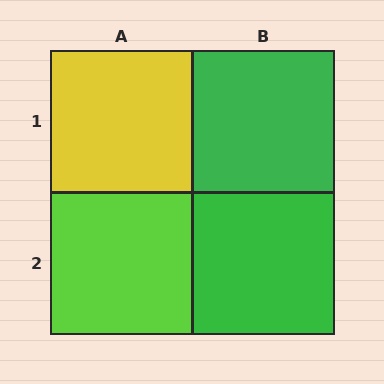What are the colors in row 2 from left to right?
Lime, green.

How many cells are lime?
1 cell is lime.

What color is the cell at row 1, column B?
Green.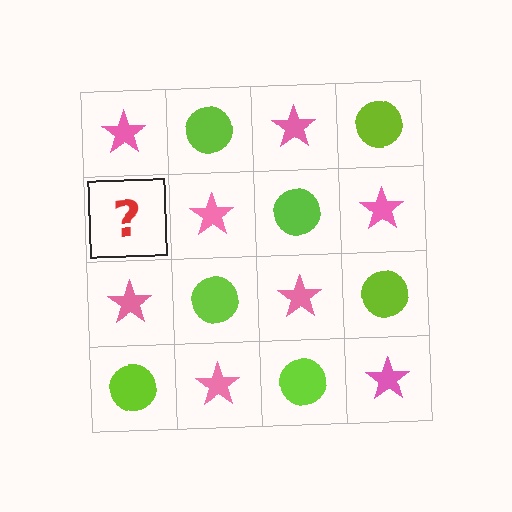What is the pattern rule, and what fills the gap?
The rule is that it alternates pink star and lime circle in a checkerboard pattern. The gap should be filled with a lime circle.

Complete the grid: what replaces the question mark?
The question mark should be replaced with a lime circle.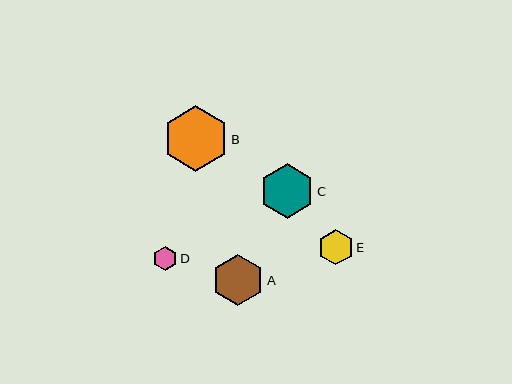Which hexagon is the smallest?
Hexagon D is the smallest with a size of approximately 24 pixels.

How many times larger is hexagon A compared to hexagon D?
Hexagon A is approximately 2.2 times the size of hexagon D.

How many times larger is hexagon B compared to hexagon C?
Hexagon B is approximately 1.2 times the size of hexagon C.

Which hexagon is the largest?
Hexagon B is the largest with a size of approximately 65 pixels.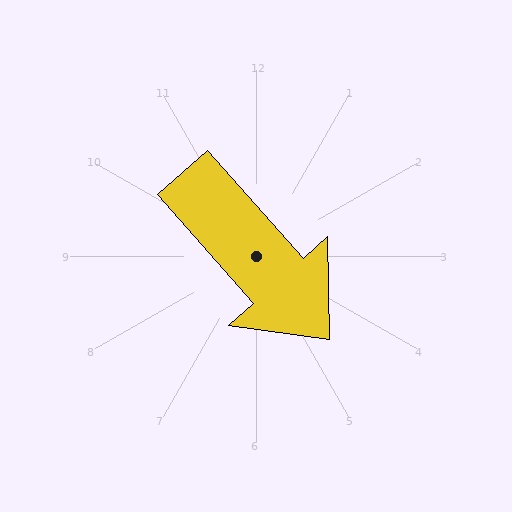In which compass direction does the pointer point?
Southeast.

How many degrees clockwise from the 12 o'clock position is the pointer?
Approximately 138 degrees.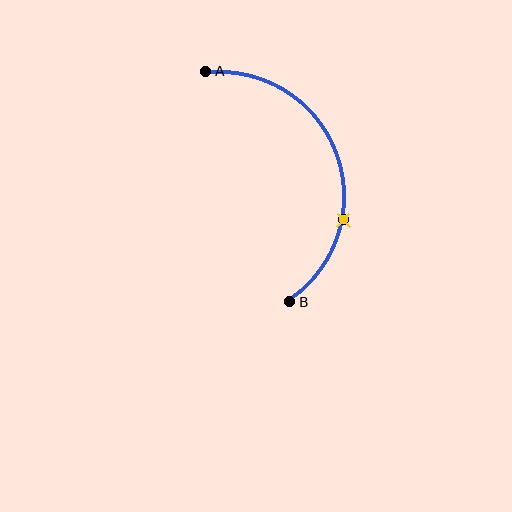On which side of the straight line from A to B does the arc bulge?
The arc bulges to the right of the straight line connecting A and B.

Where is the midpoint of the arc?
The arc midpoint is the point on the curve farthest from the straight line joining A and B. It sits to the right of that line.